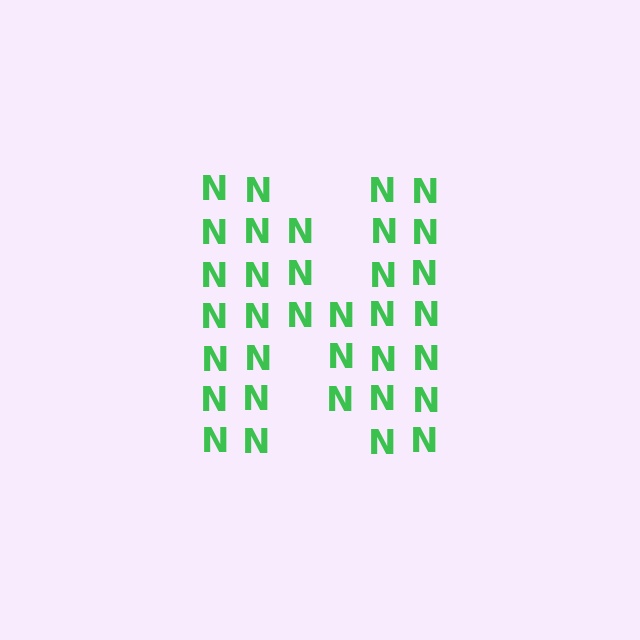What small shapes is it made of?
It is made of small letter N's.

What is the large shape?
The large shape is the letter N.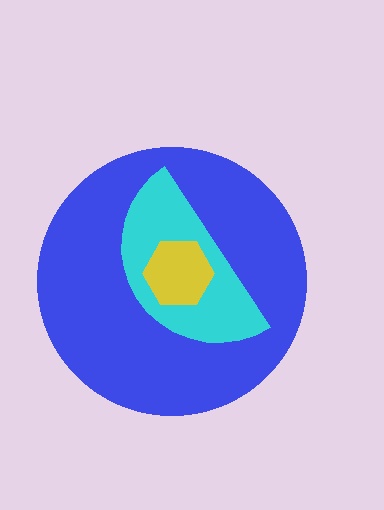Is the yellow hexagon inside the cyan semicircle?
Yes.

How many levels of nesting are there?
3.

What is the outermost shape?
The blue circle.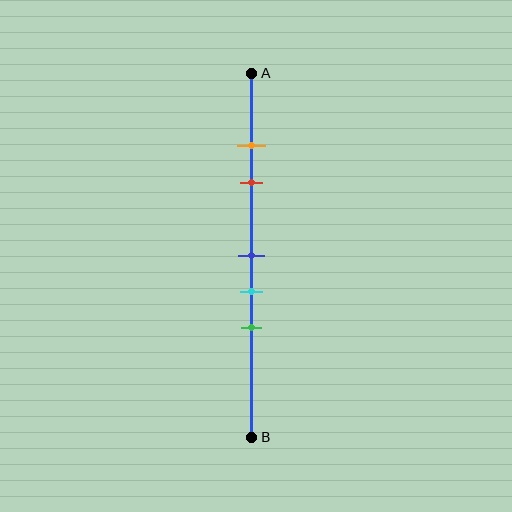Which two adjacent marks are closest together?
The orange and red marks are the closest adjacent pair.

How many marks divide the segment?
There are 5 marks dividing the segment.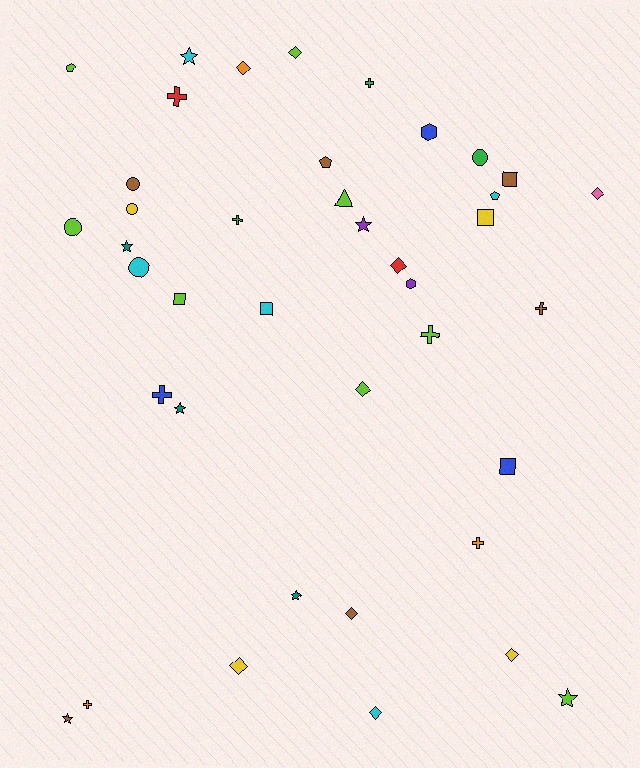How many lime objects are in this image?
There are 8 lime objects.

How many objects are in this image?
There are 40 objects.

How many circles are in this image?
There are 5 circles.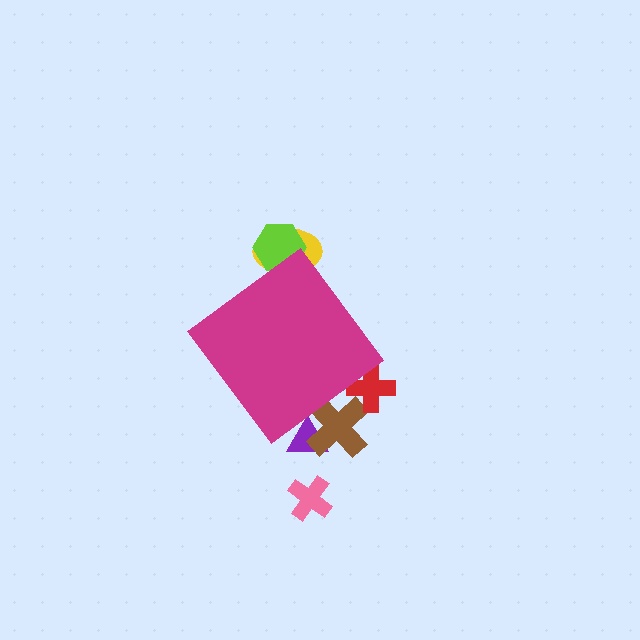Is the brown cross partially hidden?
Yes, the brown cross is partially hidden behind the magenta diamond.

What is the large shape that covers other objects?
A magenta diamond.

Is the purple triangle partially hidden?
Yes, the purple triangle is partially hidden behind the magenta diamond.